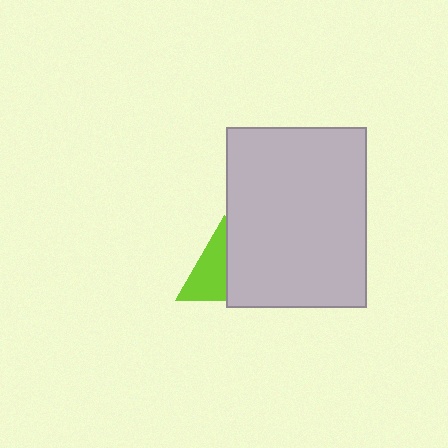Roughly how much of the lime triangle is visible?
About half of it is visible (roughly 52%).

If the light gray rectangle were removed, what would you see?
You would see the complete lime triangle.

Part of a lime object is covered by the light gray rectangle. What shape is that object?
It is a triangle.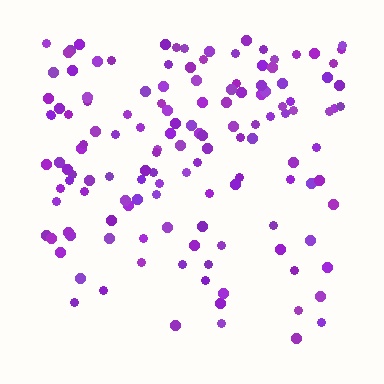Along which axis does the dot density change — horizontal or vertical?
Vertical.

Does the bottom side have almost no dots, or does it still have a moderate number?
Still a moderate number, just noticeably fewer than the top.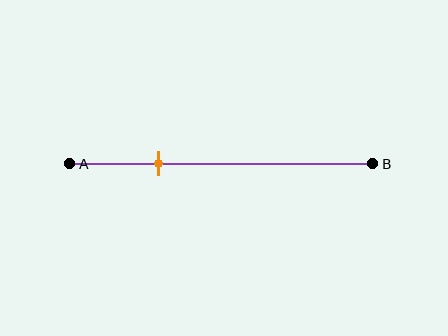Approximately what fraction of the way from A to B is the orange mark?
The orange mark is approximately 30% of the way from A to B.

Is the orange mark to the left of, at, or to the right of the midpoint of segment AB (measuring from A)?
The orange mark is to the left of the midpoint of segment AB.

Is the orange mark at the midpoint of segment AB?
No, the mark is at about 30% from A, not at the 50% midpoint.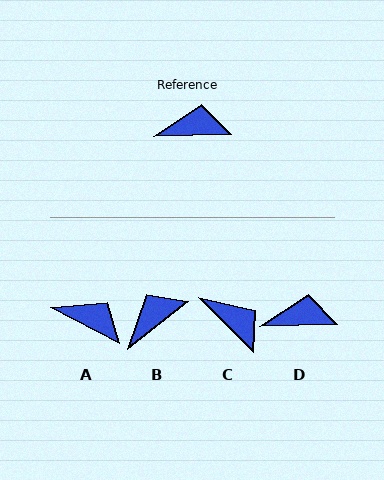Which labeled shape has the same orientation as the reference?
D.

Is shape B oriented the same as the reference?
No, it is off by about 37 degrees.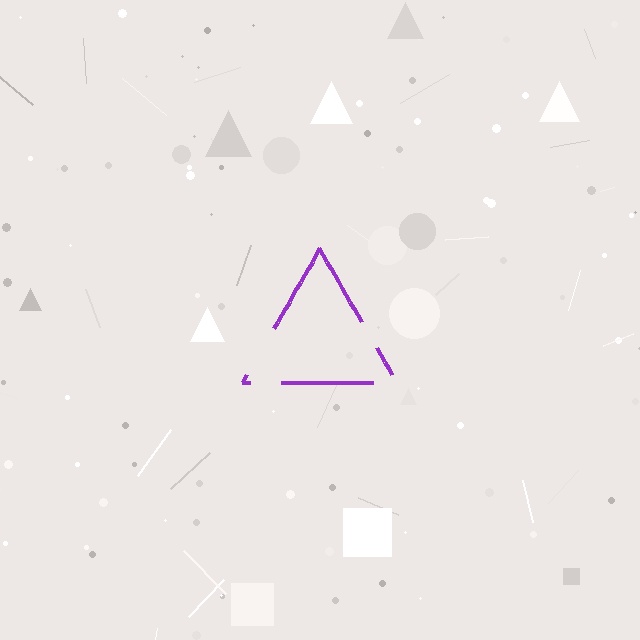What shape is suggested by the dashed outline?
The dashed outline suggests a triangle.